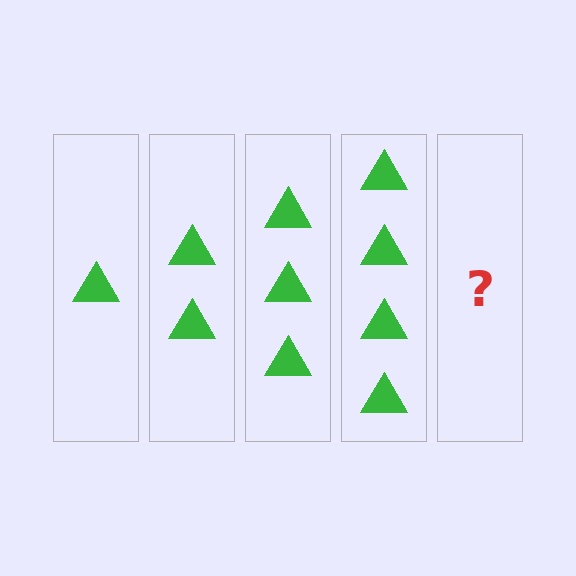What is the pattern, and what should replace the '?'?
The pattern is that each step adds one more triangle. The '?' should be 5 triangles.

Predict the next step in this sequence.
The next step is 5 triangles.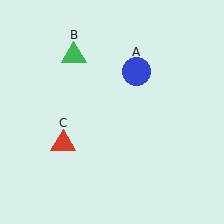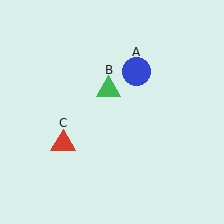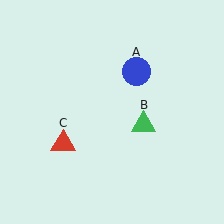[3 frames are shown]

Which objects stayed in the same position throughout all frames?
Blue circle (object A) and red triangle (object C) remained stationary.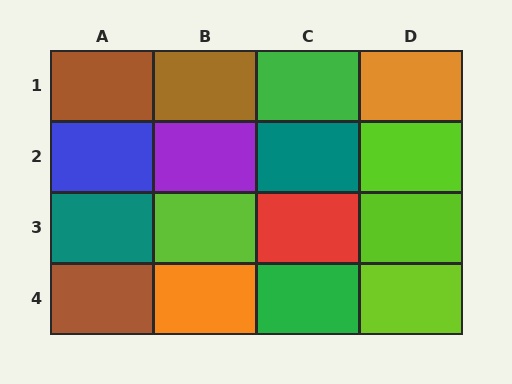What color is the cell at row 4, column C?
Green.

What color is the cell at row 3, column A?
Teal.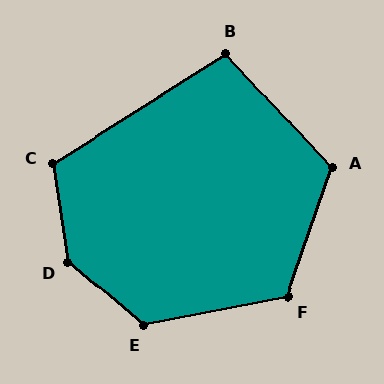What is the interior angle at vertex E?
Approximately 129 degrees (obtuse).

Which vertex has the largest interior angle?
D, at approximately 139 degrees.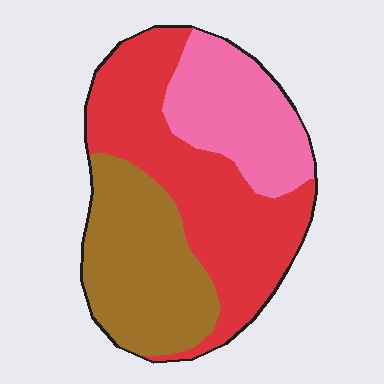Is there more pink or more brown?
Brown.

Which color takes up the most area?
Red, at roughly 45%.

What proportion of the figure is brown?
Brown covers 31% of the figure.